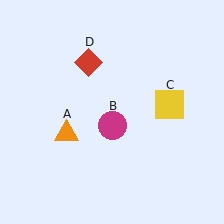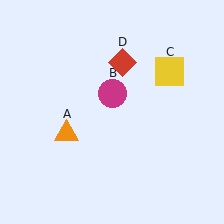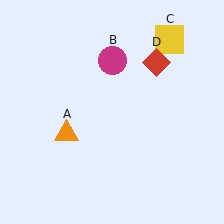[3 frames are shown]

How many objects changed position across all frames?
3 objects changed position: magenta circle (object B), yellow square (object C), red diamond (object D).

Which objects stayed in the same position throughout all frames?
Orange triangle (object A) remained stationary.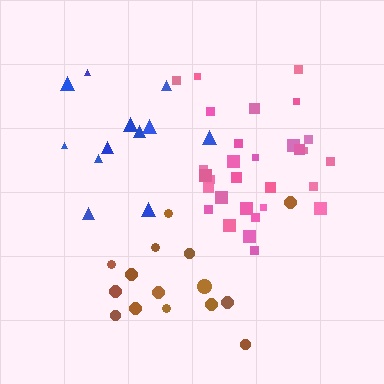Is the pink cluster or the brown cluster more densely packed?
Pink.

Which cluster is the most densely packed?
Pink.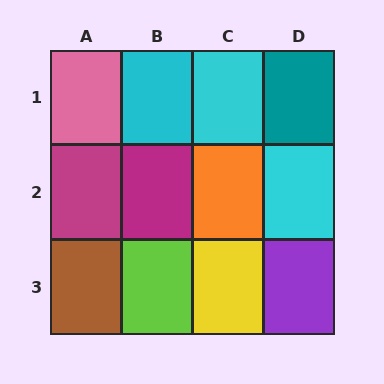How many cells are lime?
1 cell is lime.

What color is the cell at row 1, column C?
Cyan.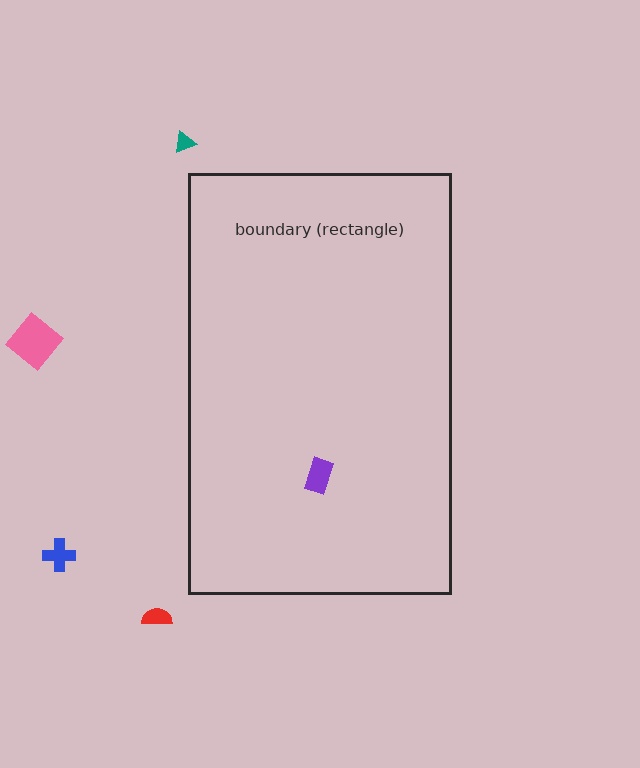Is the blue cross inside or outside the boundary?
Outside.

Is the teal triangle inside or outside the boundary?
Outside.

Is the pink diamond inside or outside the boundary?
Outside.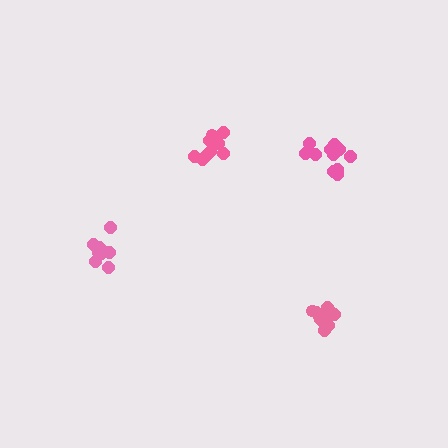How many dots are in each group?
Group 1: 12 dots, Group 2: 11 dots, Group 3: 9 dots, Group 4: 12 dots (44 total).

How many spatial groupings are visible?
There are 4 spatial groupings.